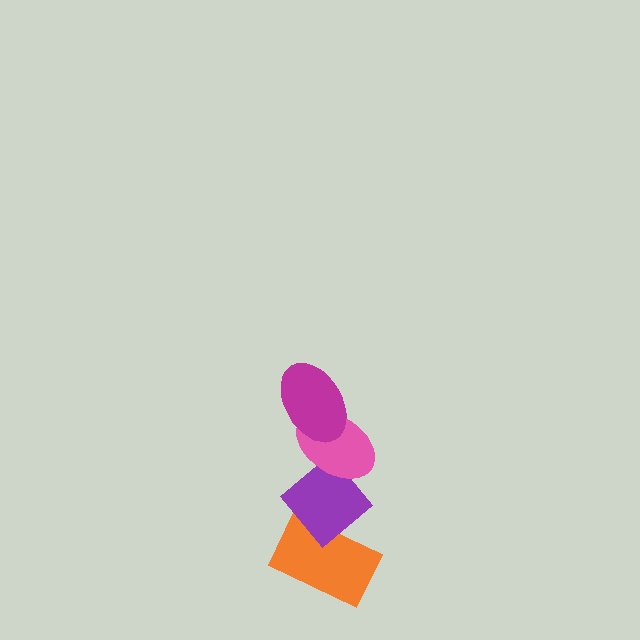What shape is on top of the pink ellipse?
The magenta ellipse is on top of the pink ellipse.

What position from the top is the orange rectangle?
The orange rectangle is 4th from the top.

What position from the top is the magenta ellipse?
The magenta ellipse is 1st from the top.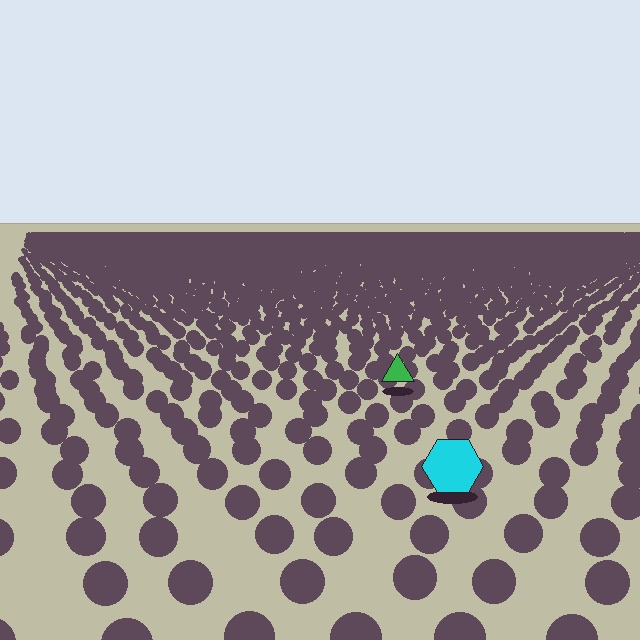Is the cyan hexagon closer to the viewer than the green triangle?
Yes. The cyan hexagon is closer — you can tell from the texture gradient: the ground texture is coarser near it.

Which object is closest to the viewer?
The cyan hexagon is closest. The texture marks near it are larger and more spread out.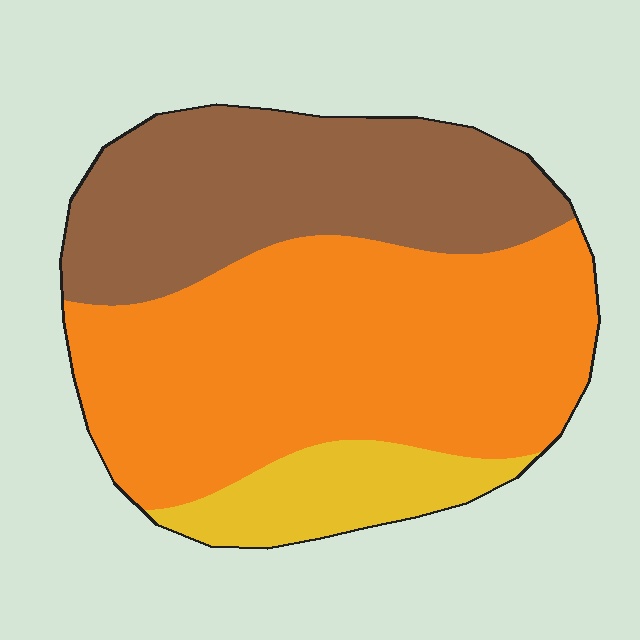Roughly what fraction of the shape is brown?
Brown covers roughly 35% of the shape.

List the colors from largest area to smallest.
From largest to smallest: orange, brown, yellow.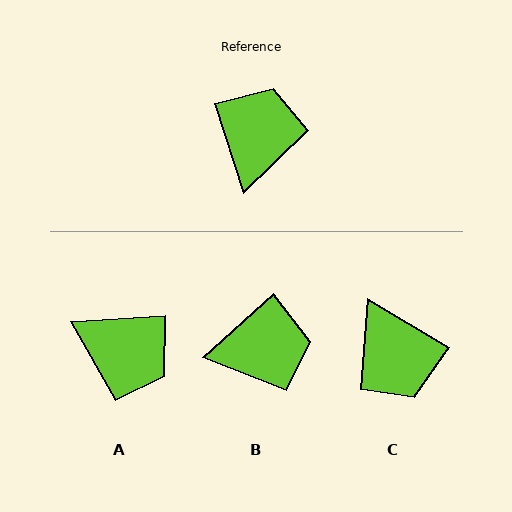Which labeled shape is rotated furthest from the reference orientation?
C, about 139 degrees away.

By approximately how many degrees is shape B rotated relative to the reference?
Approximately 66 degrees clockwise.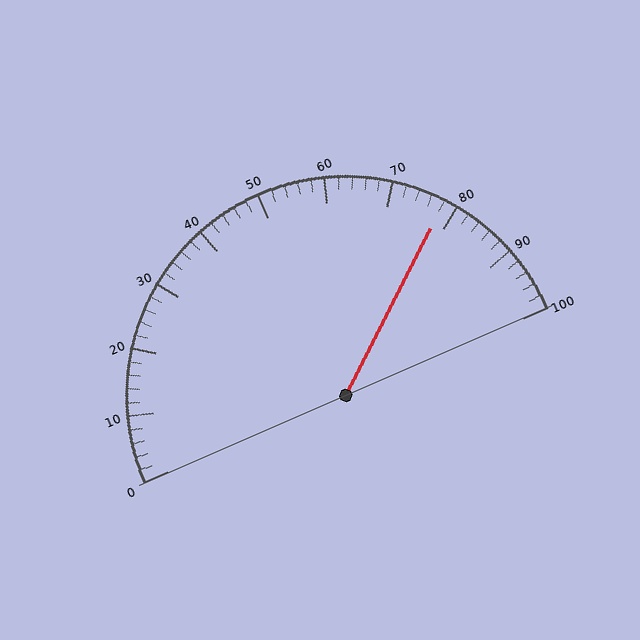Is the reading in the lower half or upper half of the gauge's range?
The reading is in the upper half of the range (0 to 100).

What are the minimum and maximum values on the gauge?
The gauge ranges from 0 to 100.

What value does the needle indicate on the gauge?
The needle indicates approximately 78.